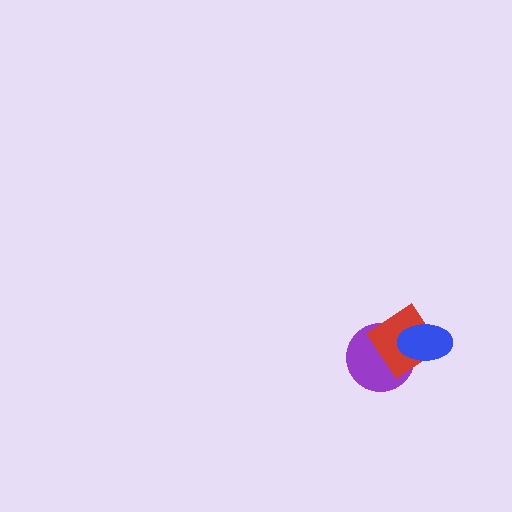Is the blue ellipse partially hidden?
No, no other shape covers it.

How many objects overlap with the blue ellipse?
2 objects overlap with the blue ellipse.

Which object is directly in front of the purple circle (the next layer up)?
The red diamond is directly in front of the purple circle.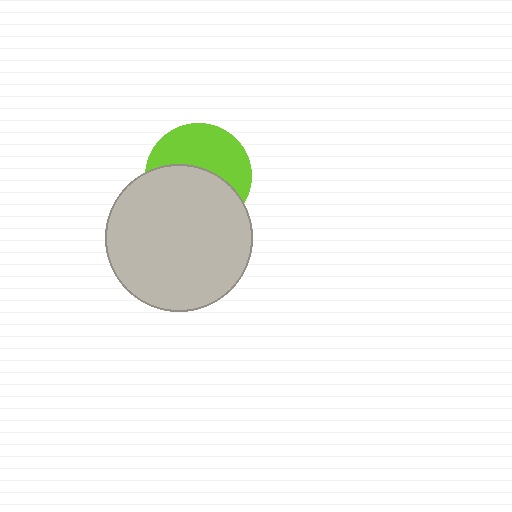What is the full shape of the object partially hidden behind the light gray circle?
The partially hidden object is a lime circle.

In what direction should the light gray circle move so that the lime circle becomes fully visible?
The light gray circle should move down. That is the shortest direction to clear the overlap and leave the lime circle fully visible.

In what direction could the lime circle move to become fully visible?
The lime circle could move up. That would shift it out from behind the light gray circle entirely.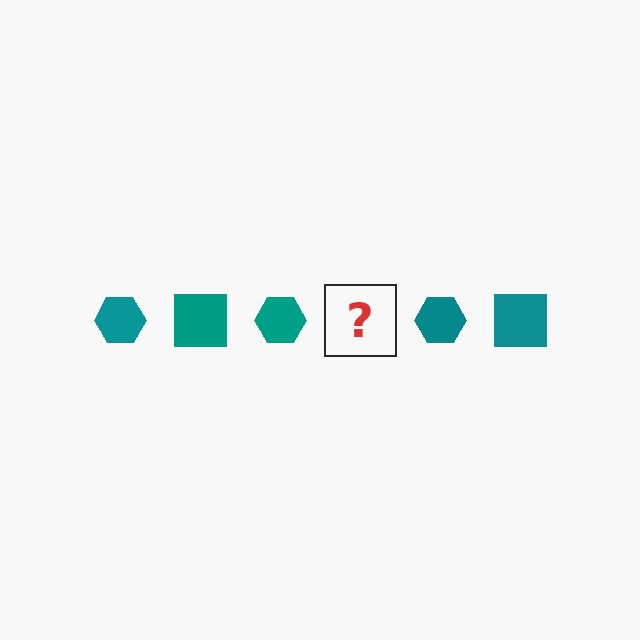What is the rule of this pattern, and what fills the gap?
The rule is that the pattern cycles through hexagon, square shapes in teal. The gap should be filled with a teal square.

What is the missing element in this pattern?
The missing element is a teal square.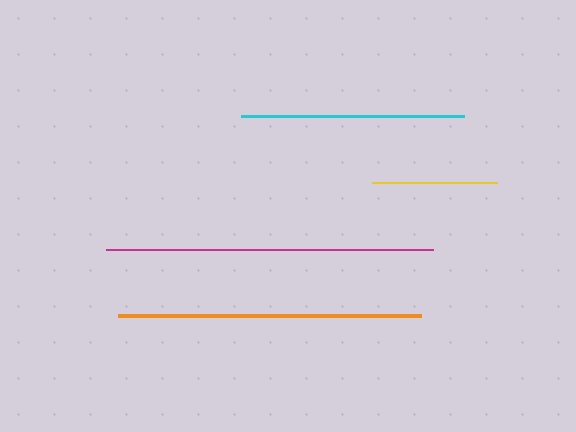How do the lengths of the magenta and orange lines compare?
The magenta and orange lines are approximately the same length.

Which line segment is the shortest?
The yellow line is the shortest at approximately 125 pixels.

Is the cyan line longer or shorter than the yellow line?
The cyan line is longer than the yellow line.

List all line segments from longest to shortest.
From longest to shortest: magenta, orange, cyan, yellow.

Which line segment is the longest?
The magenta line is the longest at approximately 328 pixels.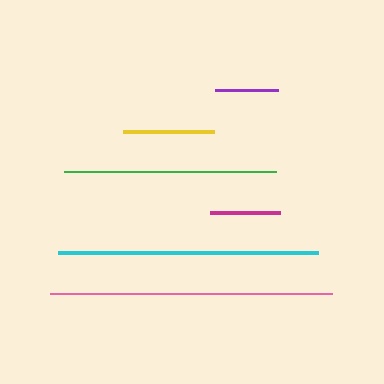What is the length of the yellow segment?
The yellow segment is approximately 91 pixels long.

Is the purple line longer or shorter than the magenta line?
The magenta line is longer than the purple line.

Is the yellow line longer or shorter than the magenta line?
The yellow line is longer than the magenta line.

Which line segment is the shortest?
The purple line is the shortest at approximately 63 pixels.